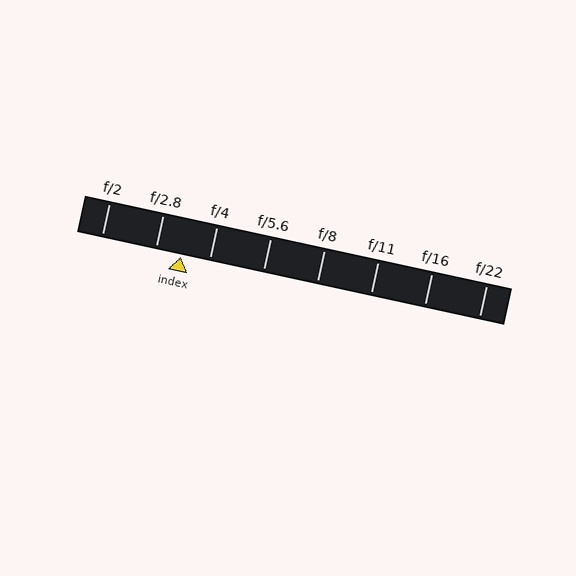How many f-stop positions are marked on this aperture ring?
There are 8 f-stop positions marked.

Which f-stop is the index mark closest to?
The index mark is closest to f/2.8.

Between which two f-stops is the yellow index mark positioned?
The index mark is between f/2.8 and f/4.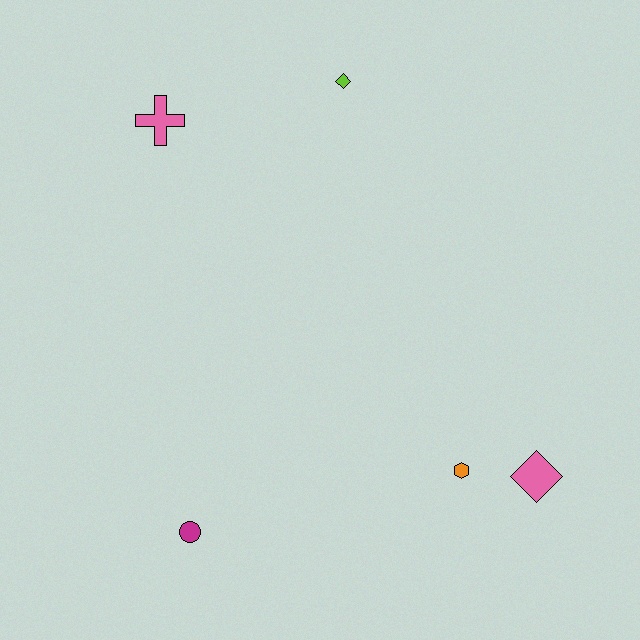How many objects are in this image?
There are 5 objects.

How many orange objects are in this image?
There is 1 orange object.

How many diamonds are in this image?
There are 2 diamonds.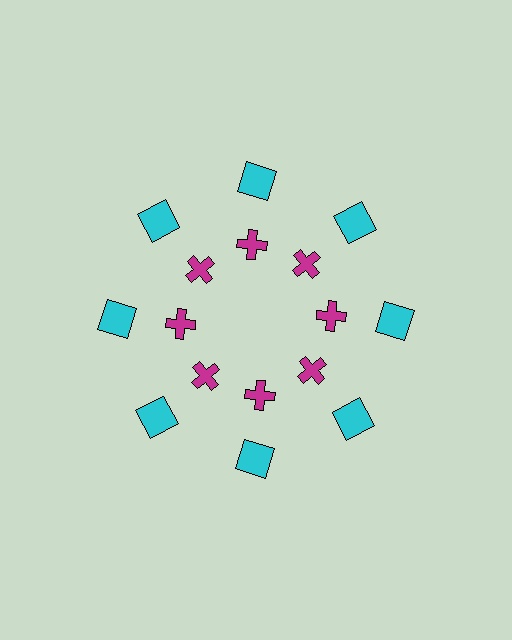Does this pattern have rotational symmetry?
Yes, this pattern has 8-fold rotational symmetry. It looks the same after rotating 45 degrees around the center.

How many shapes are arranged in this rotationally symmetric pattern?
There are 16 shapes, arranged in 8 groups of 2.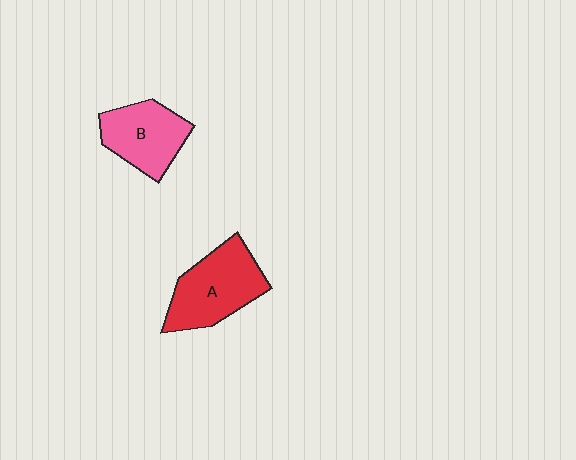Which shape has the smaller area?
Shape B (pink).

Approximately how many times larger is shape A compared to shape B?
Approximately 1.2 times.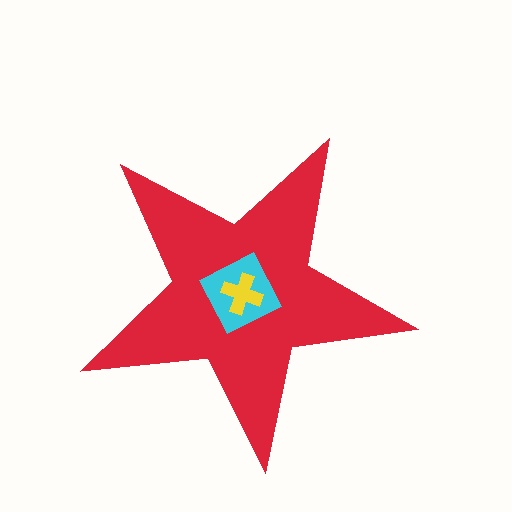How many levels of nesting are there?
3.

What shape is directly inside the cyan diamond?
The yellow cross.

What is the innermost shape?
The yellow cross.